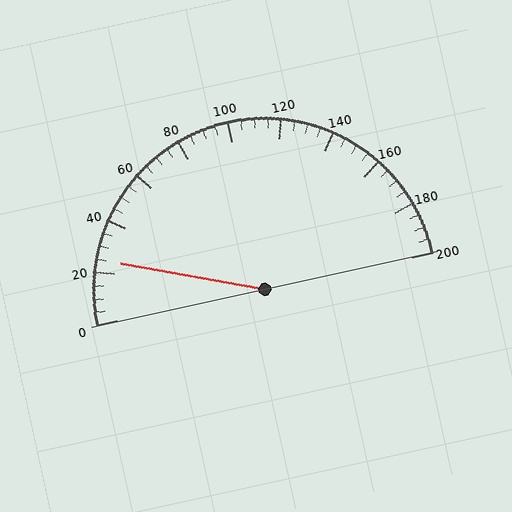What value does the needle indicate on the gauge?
The needle indicates approximately 25.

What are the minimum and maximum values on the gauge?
The gauge ranges from 0 to 200.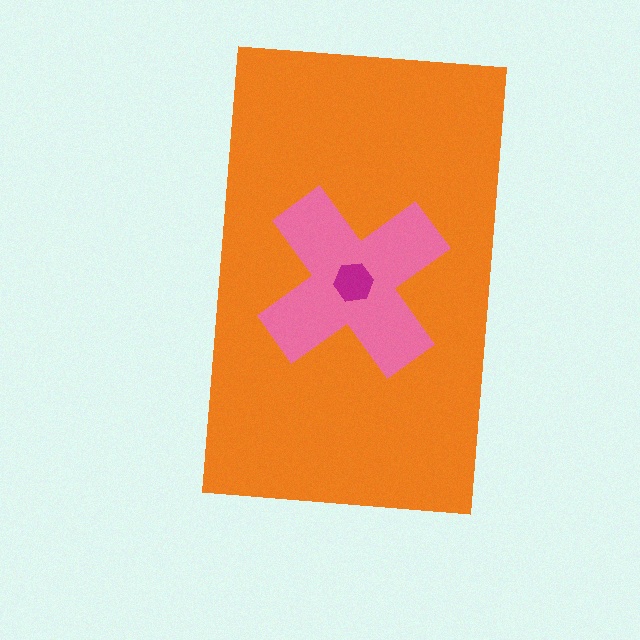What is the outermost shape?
The orange rectangle.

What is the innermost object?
The magenta hexagon.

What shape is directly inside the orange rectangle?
The pink cross.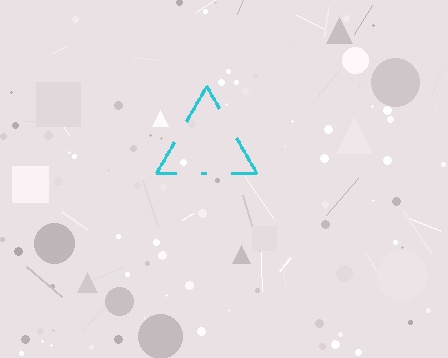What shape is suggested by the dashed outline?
The dashed outline suggests a triangle.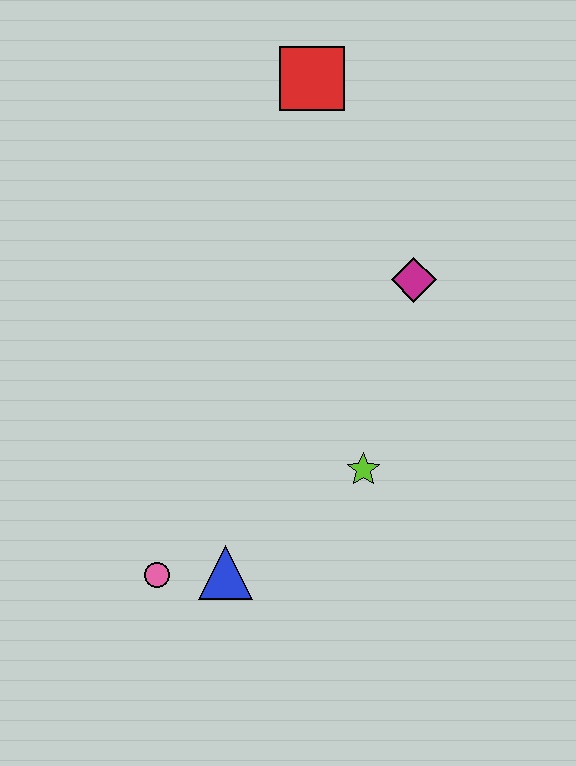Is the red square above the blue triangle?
Yes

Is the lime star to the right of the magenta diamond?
No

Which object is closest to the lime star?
The blue triangle is closest to the lime star.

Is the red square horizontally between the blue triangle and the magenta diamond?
Yes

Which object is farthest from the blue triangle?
The red square is farthest from the blue triangle.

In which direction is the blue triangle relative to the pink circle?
The blue triangle is to the right of the pink circle.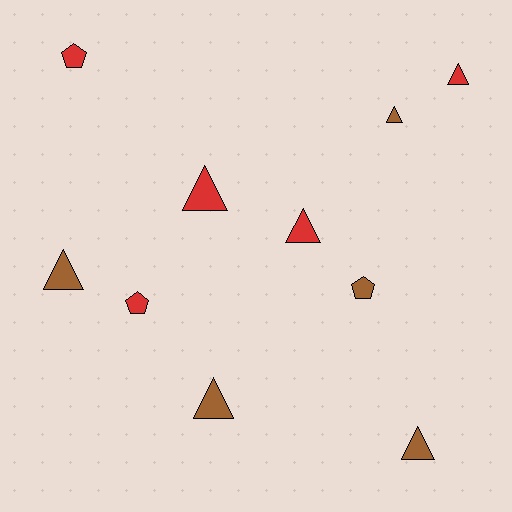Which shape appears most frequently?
Triangle, with 7 objects.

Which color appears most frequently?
Red, with 5 objects.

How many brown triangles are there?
There are 4 brown triangles.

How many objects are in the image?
There are 10 objects.